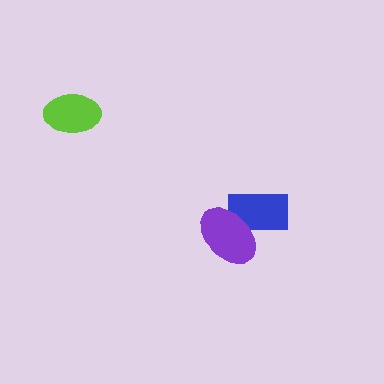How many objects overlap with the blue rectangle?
1 object overlaps with the blue rectangle.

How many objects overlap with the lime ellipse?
0 objects overlap with the lime ellipse.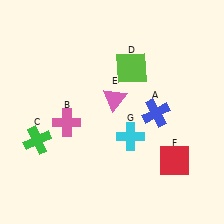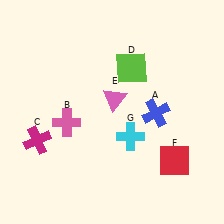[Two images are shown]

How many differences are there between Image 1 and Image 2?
There is 1 difference between the two images.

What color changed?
The cross (C) changed from green in Image 1 to magenta in Image 2.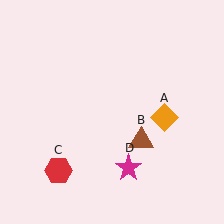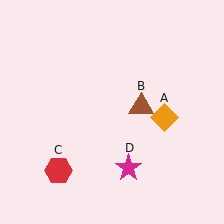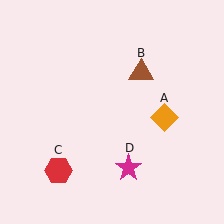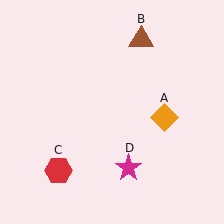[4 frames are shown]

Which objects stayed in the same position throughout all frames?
Orange diamond (object A) and red hexagon (object C) and magenta star (object D) remained stationary.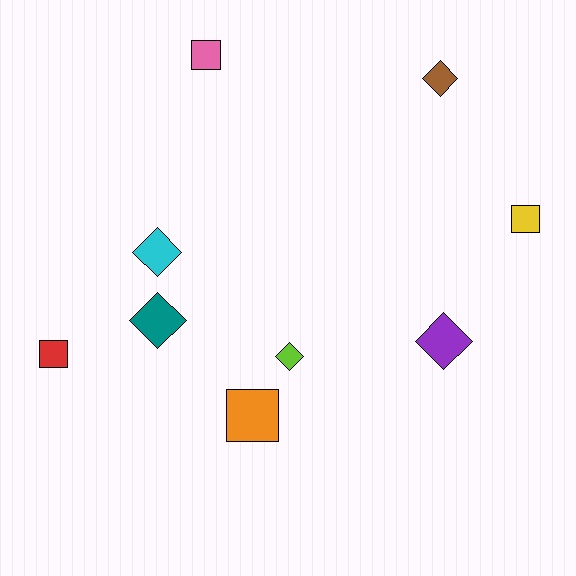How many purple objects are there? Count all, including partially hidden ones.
There is 1 purple object.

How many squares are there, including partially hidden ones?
There are 4 squares.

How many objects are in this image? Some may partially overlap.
There are 9 objects.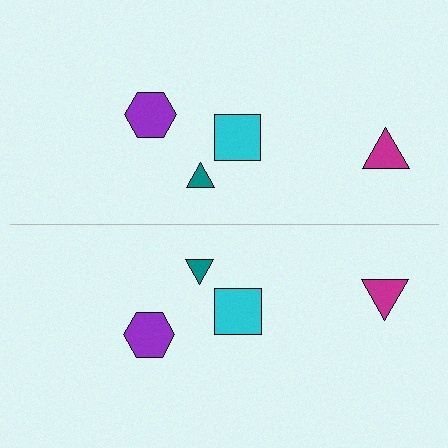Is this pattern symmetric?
Yes, this pattern has bilateral (reflection) symmetry.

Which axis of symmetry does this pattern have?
The pattern has a horizontal axis of symmetry running through the center of the image.